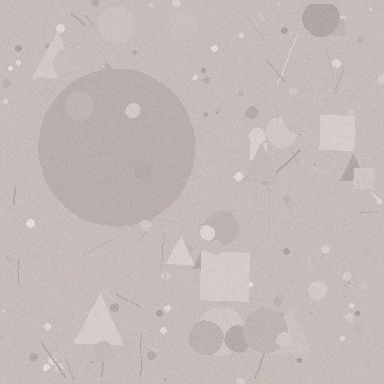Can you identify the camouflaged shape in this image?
The camouflaged shape is a circle.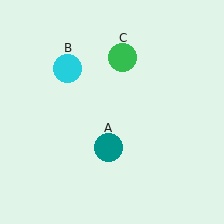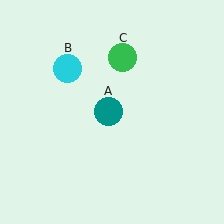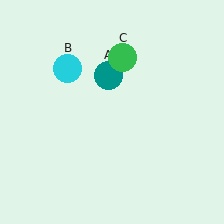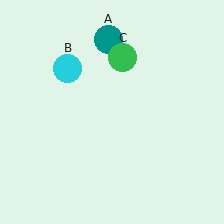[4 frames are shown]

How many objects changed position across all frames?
1 object changed position: teal circle (object A).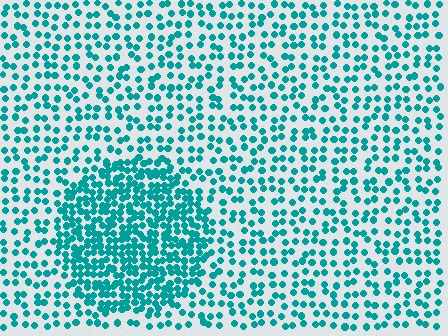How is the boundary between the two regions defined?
The boundary is defined by a change in element density (approximately 2.2x ratio). All elements are the same color, size, and shape.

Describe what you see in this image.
The image contains small teal elements arranged at two different densities. A circle-shaped region is visible where the elements are more densely packed than the surrounding area.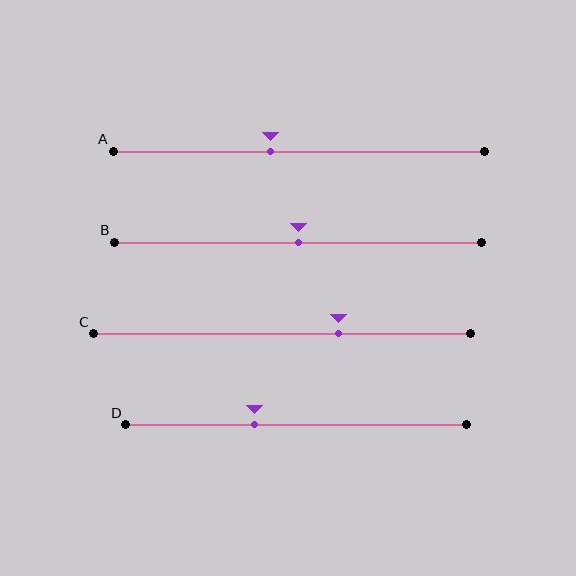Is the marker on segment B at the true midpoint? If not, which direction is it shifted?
Yes, the marker on segment B is at the true midpoint.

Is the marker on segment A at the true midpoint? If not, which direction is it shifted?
No, the marker on segment A is shifted to the left by about 8% of the segment length.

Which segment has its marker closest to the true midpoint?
Segment B has its marker closest to the true midpoint.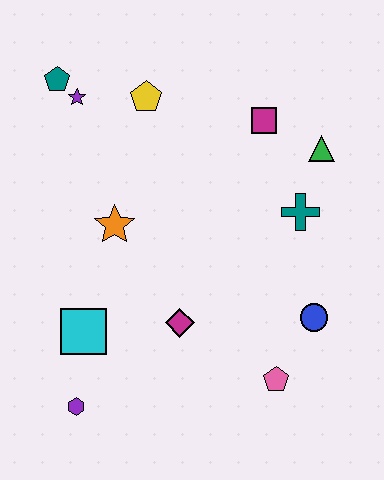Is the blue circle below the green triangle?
Yes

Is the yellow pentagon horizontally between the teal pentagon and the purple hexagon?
No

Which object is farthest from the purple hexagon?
The green triangle is farthest from the purple hexagon.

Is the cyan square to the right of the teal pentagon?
Yes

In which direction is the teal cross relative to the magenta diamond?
The teal cross is to the right of the magenta diamond.